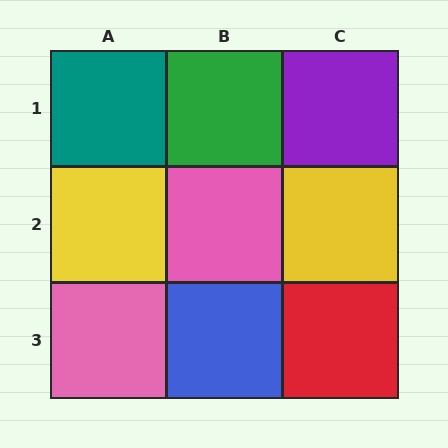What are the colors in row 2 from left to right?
Yellow, pink, yellow.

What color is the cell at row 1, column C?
Purple.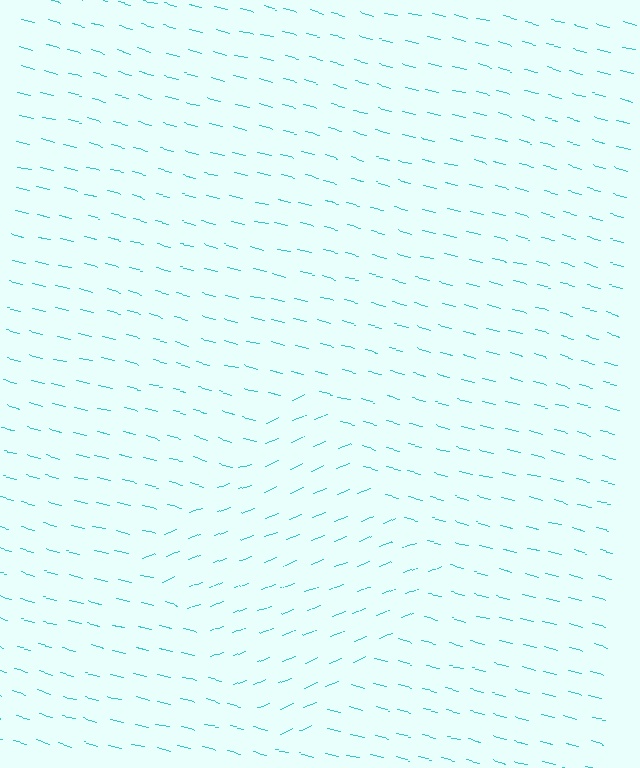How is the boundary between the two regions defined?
The boundary is defined purely by a change in line orientation (approximately 36 degrees difference). All lines are the same color and thickness.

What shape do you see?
I see a diamond.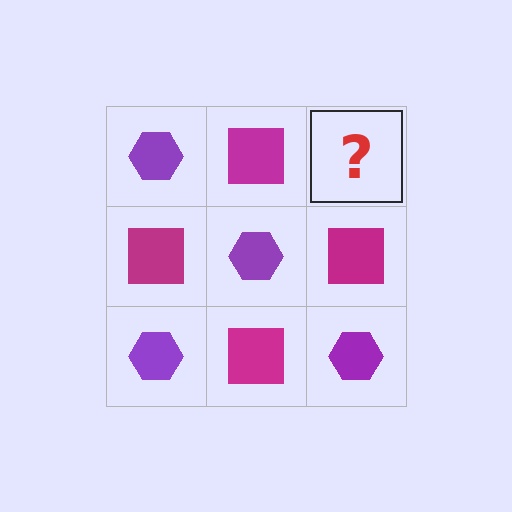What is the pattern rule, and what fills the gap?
The rule is that it alternates purple hexagon and magenta square in a checkerboard pattern. The gap should be filled with a purple hexagon.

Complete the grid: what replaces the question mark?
The question mark should be replaced with a purple hexagon.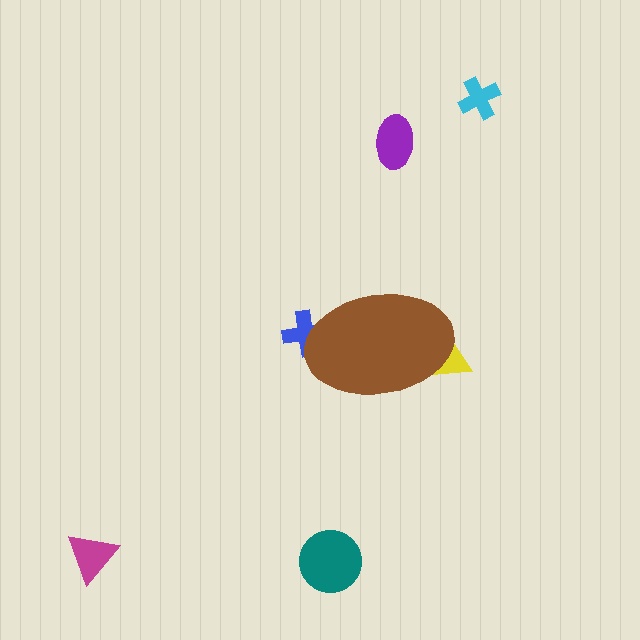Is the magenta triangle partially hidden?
No, the magenta triangle is fully visible.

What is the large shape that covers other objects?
A brown ellipse.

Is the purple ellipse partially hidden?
No, the purple ellipse is fully visible.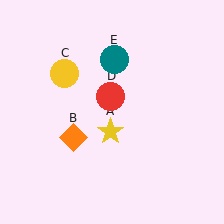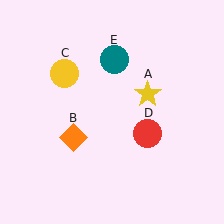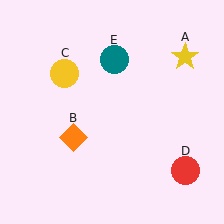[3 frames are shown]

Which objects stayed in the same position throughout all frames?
Orange diamond (object B) and yellow circle (object C) and teal circle (object E) remained stationary.